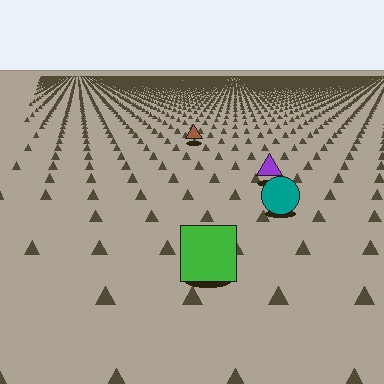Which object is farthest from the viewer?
The brown triangle is farthest from the viewer. It appears smaller and the ground texture around it is denser.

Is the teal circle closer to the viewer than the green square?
No. The green square is closer — you can tell from the texture gradient: the ground texture is coarser near it.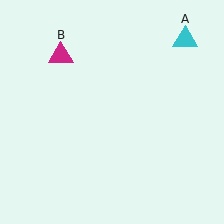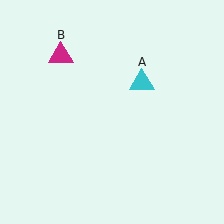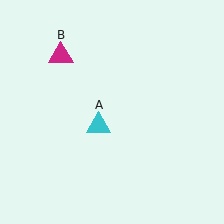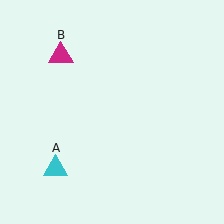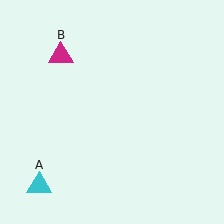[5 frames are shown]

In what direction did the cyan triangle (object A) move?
The cyan triangle (object A) moved down and to the left.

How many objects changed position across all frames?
1 object changed position: cyan triangle (object A).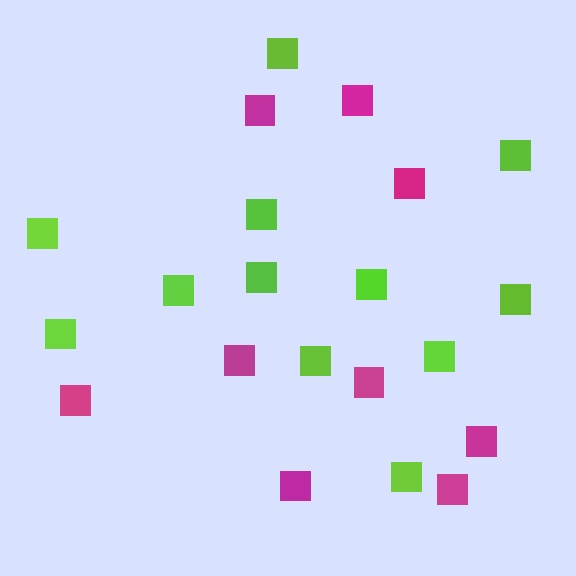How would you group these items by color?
There are 2 groups: one group of lime squares (12) and one group of magenta squares (9).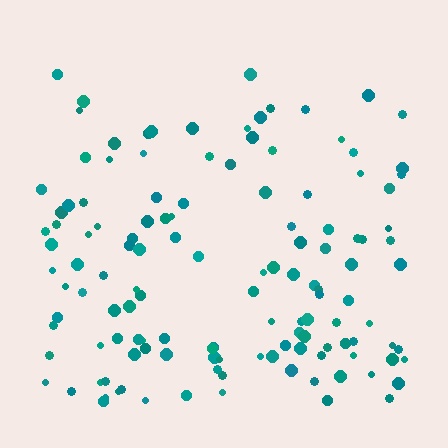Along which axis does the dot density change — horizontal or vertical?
Vertical.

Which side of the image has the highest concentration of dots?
The bottom.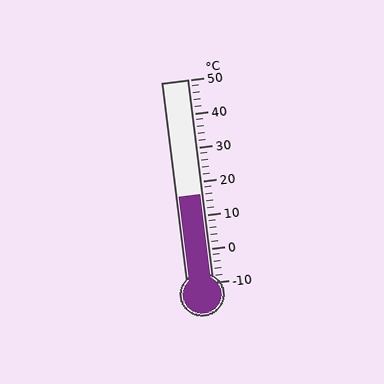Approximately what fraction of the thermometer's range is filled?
The thermometer is filled to approximately 45% of its range.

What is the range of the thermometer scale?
The thermometer scale ranges from -10°C to 50°C.